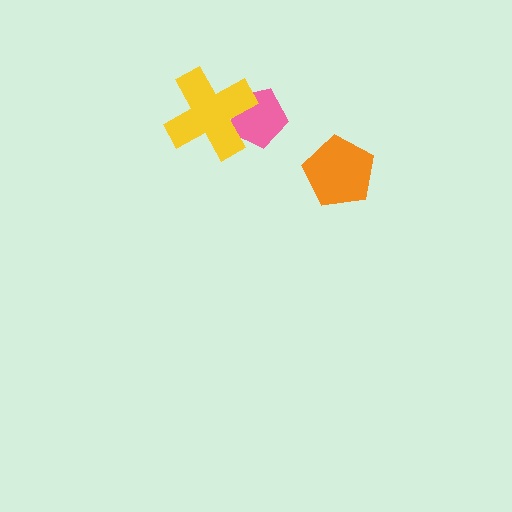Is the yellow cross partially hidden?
No, no other shape covers it.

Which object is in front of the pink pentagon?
The yellow cross is in front of the pink pentagon.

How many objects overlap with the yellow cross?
1 object overlaps with the yellow cross.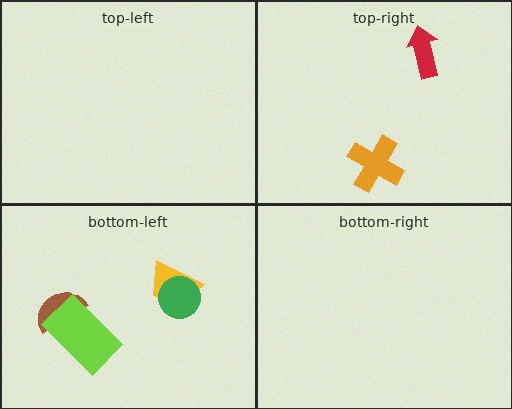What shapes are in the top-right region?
The red arrow, the orange cross.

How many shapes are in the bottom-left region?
4.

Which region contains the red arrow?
The top-right region.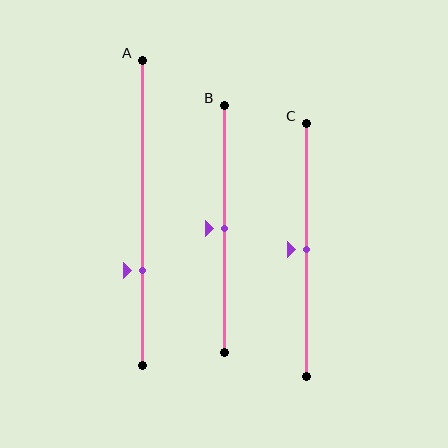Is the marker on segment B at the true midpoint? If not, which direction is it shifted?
Yes, the marker on segment B is at the true midpoint.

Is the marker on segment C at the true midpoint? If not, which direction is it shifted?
Yes, the marker on segment C is at the true midpoint.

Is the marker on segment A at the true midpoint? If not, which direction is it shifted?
No, the marker on segment A is shifted downward by about 19% of the segment length.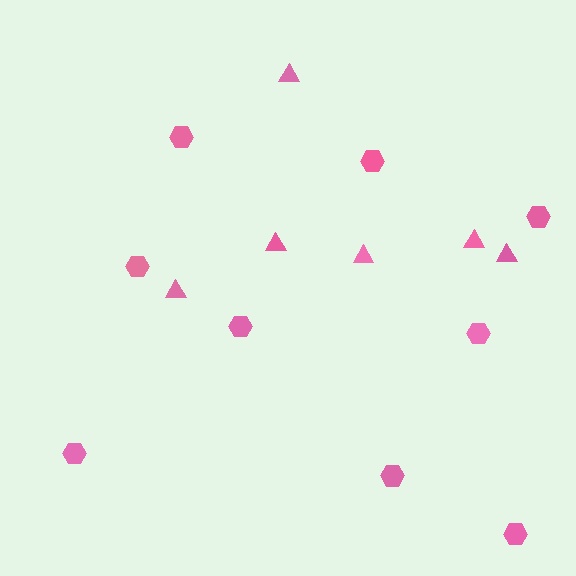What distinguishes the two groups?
There are 2 groups: one group of triangles (6) and one group of hexagons (9).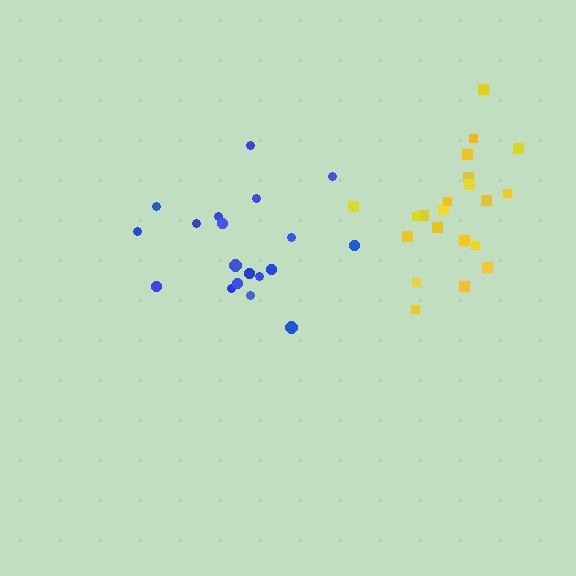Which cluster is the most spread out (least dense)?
Yellow.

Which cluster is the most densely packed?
Blue.